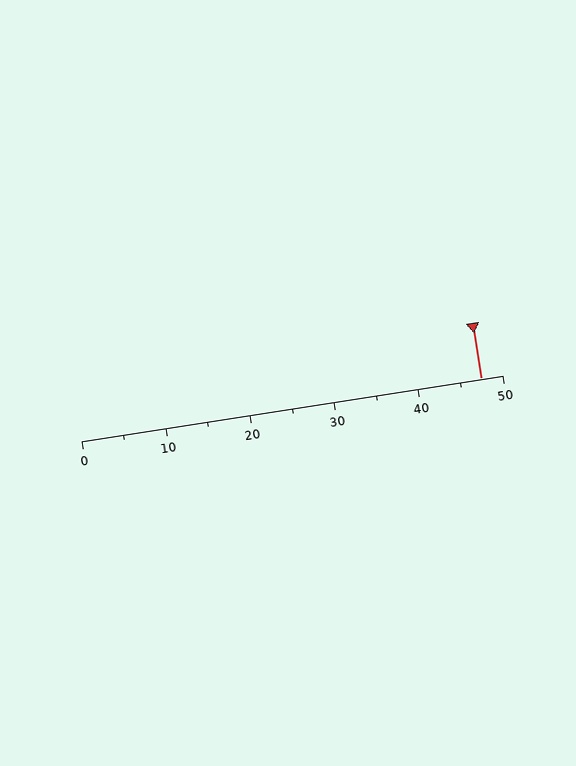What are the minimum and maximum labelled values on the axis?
The axis runs from 0 to 50.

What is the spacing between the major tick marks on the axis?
The major ticks are spaced 10 apart.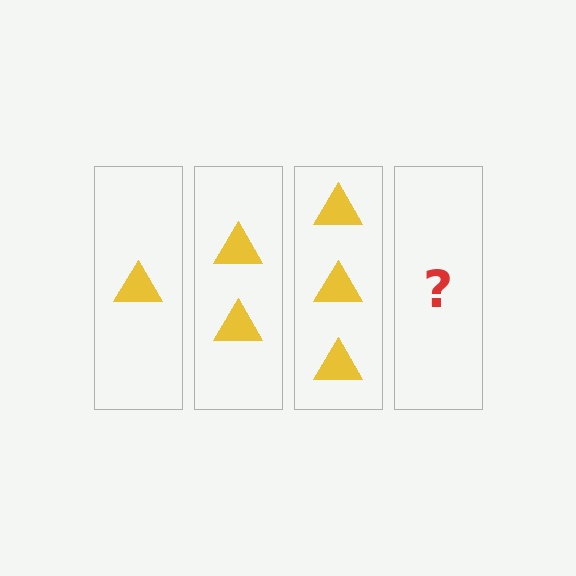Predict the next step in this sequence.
The next step is 4 triangles.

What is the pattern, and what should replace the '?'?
The pattern is that each step adds one more triangle. The '?' should be 4 triangles.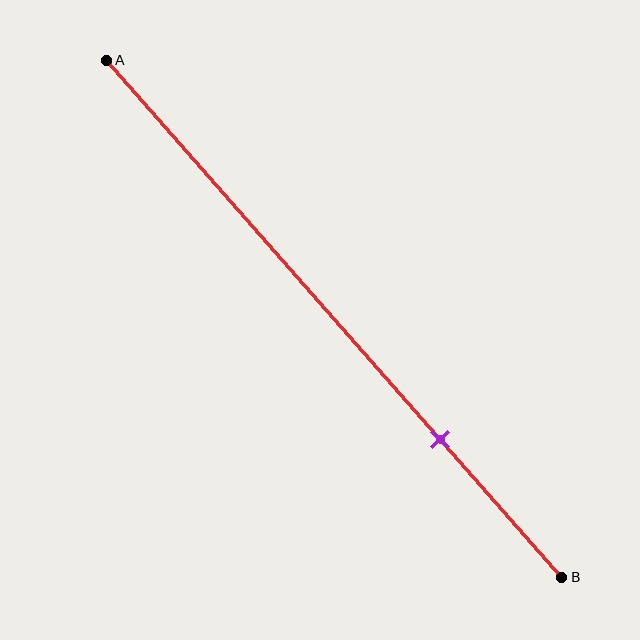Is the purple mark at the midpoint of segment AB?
No, the mark is at about 75% from A, not at the 50% midpoint.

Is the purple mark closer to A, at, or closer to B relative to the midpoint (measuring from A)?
The purple mark is closer to point B than the midpoint of segment AB.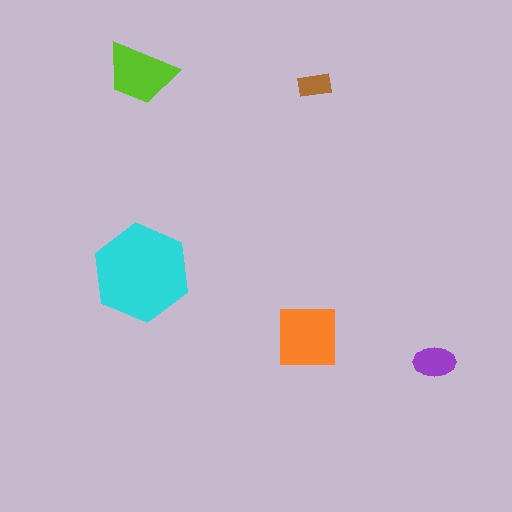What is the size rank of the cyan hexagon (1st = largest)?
1st.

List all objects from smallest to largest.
The brown rectangle, the purple ellipse, the lime trapezoid, the orange square, the cyan hexagon.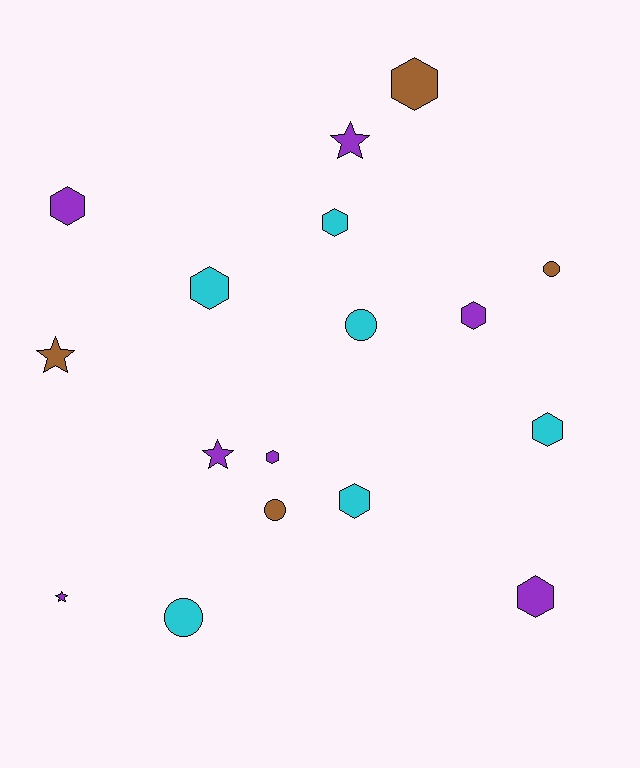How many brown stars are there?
There is 1 brown star.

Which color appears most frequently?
Purple, with 7 objects.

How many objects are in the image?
There are 17 objects.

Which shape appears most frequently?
Hexagon, with 9 objects.